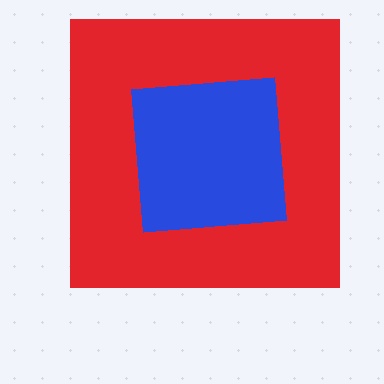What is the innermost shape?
The blue square.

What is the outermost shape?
The red square.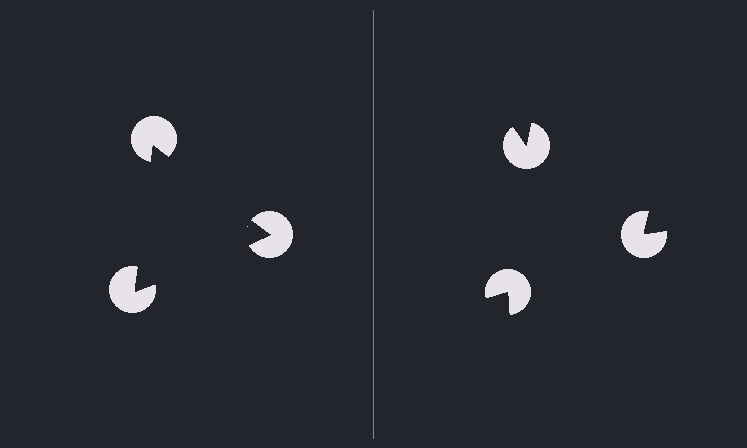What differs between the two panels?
The pac-man discs are positioned identically on both sides; only the wedge orientations differ. On the left they align to a triangle; on the right they are misaligned.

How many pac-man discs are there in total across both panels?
6 — 3 on each side.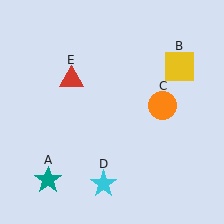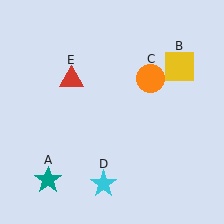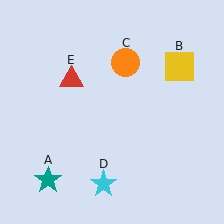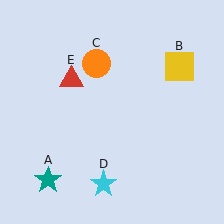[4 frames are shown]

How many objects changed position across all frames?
1 object changed position: orange circle (object C).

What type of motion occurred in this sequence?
The orange circle (object C) rotated counterclockwise around the center of the scene.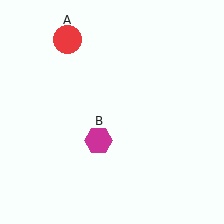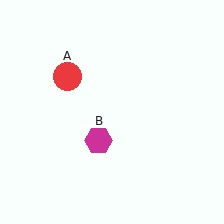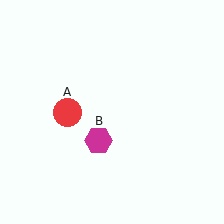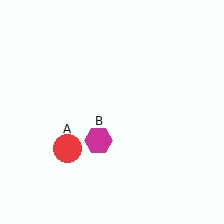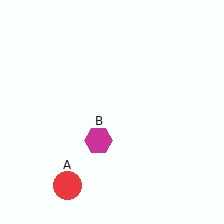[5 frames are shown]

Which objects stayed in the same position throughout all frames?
Magenta hexagon (object B) remained stationary.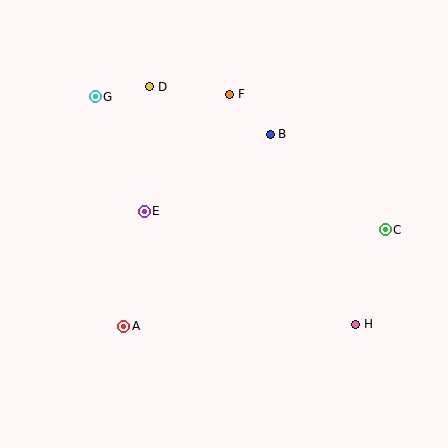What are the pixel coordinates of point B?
Point B is at (270, 134).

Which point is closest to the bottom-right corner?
Point H is closest to the bottom-right corner.